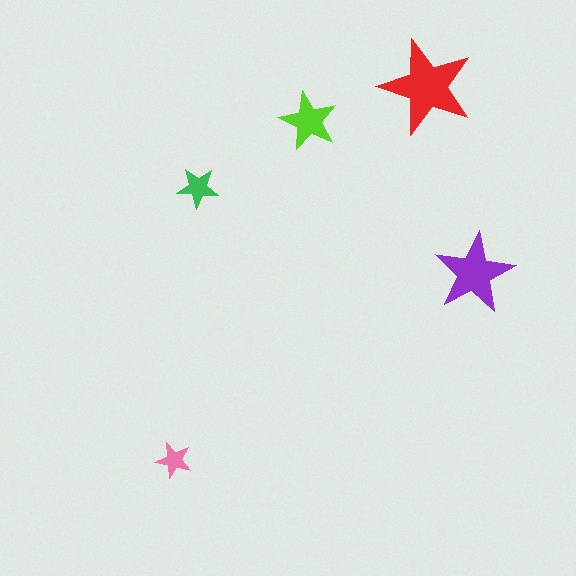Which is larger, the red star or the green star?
The red one.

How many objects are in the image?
There are 5 objects in the image.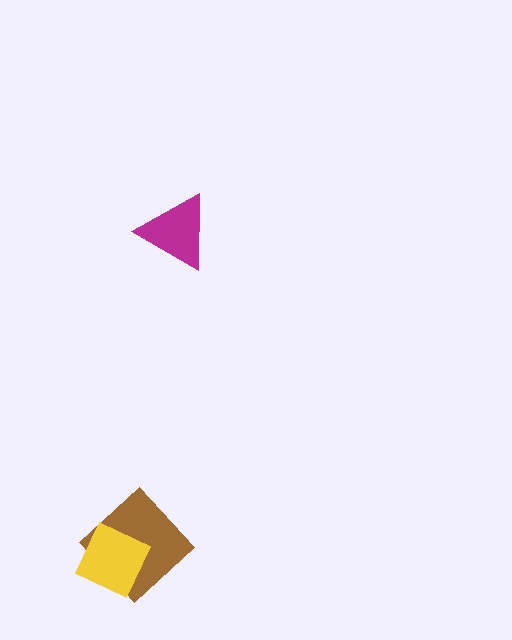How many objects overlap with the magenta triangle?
0 objects overlap with the magenta triangle.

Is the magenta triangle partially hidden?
No, no other shape covers it.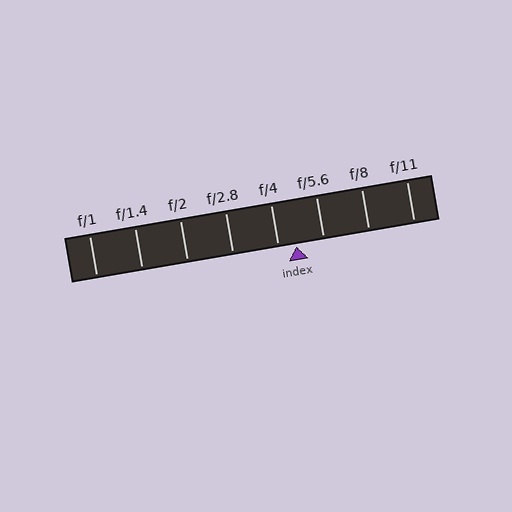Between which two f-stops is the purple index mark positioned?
The index mark is between f/4 and f/5.6.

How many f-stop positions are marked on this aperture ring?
There are 8 f-stop positions marked.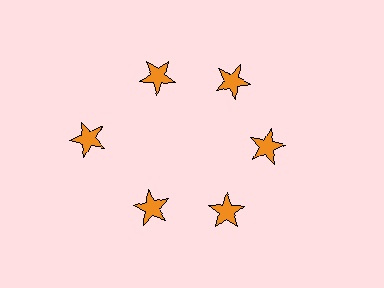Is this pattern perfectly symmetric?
No. The 6 orange stars are arranged in a ring, but one element near the 9 o'clock position is pushed outward from the center, breaking the 6-fold rotational symmetry.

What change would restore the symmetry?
The symmetry would be restored by moving it inward, back onto the ring so that all 6 stars sit at equal angles and equal distance from the center.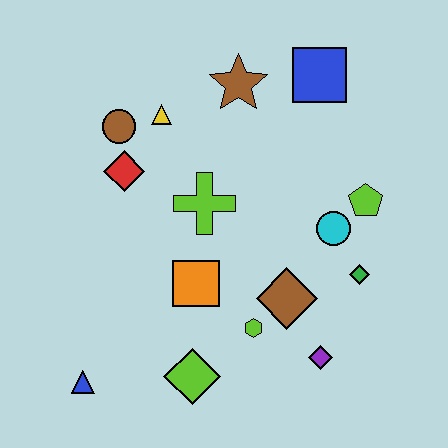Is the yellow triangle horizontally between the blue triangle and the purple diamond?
Yes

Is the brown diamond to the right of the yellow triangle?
Yes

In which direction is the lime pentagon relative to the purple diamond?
The lime pentagon is above the purple diamond.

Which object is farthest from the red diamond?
The purple diamond is farthest from the red diamond.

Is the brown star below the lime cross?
No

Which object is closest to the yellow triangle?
The brown circle is closest to the yellow triangle.